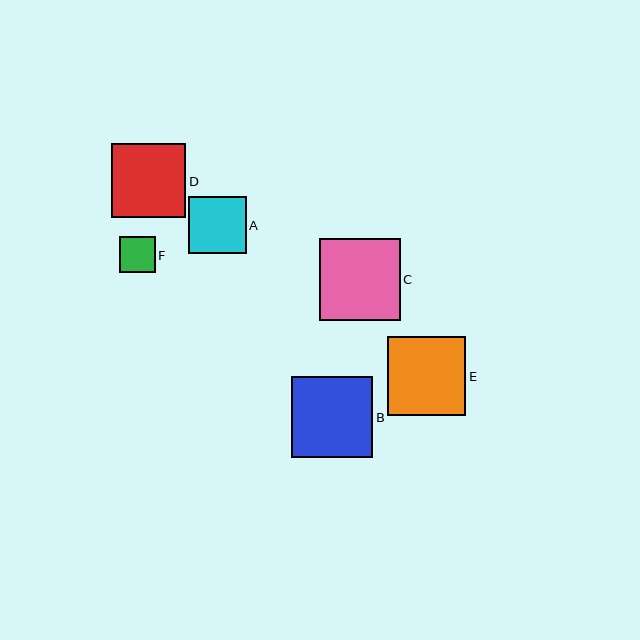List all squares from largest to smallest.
From largest to smallest: C, B, E, D, A, F.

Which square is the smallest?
Square F is the smallest with a size of approximately 36 pixels.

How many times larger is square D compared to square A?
Square D is approximately 1.3 times the size of square A.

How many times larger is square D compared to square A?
Square D is approximately 1.3 times the size of square A.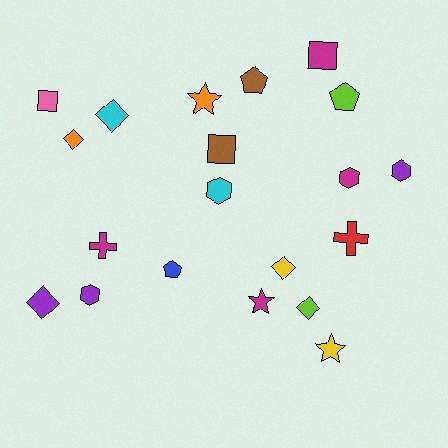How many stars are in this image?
There are 3 stars.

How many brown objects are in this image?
There are 2 brown objects.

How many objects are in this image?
There are 20 objects.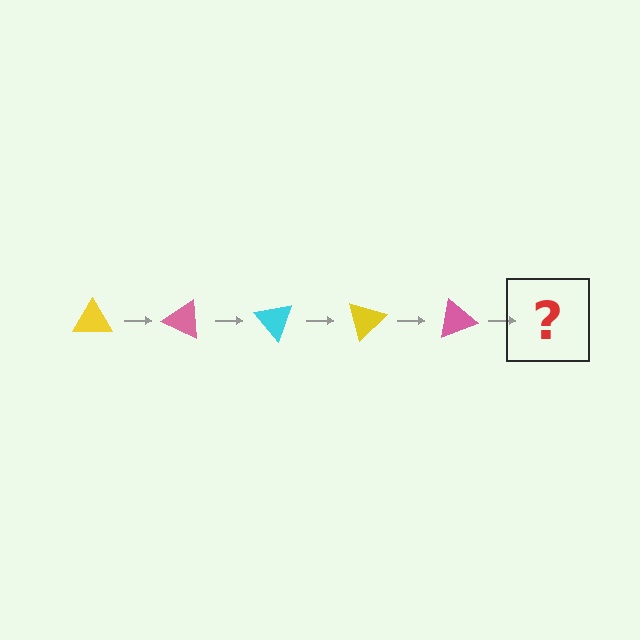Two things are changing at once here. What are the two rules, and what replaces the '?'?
The two rules are that it rotates 25 degrees each step and the color cycles through yellow, pink, and cyan. The '?' should be a cyan triangle, rotated 125 degrees from the start.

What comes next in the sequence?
The next element should be a cyan triangle, rotated 125 degrees from the start.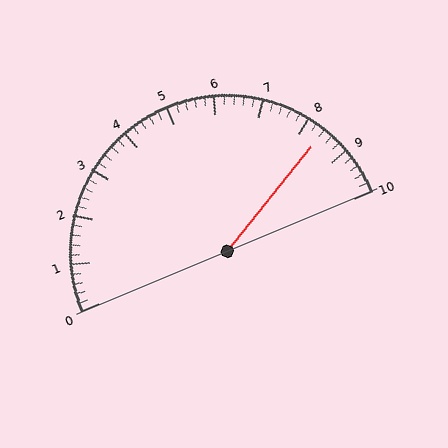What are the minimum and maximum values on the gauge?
The gauge ranges from 0 to 10.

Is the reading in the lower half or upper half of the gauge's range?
The reading is in the upper half of the range (0 to 10).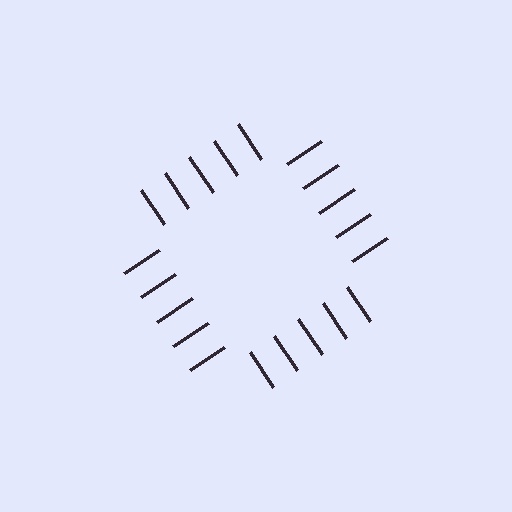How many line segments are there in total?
20 — 5 along each of the 4 edges.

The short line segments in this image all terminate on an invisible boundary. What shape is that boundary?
An illusory square — the line segments terminate on its edges but no continuous stroke is drawn.